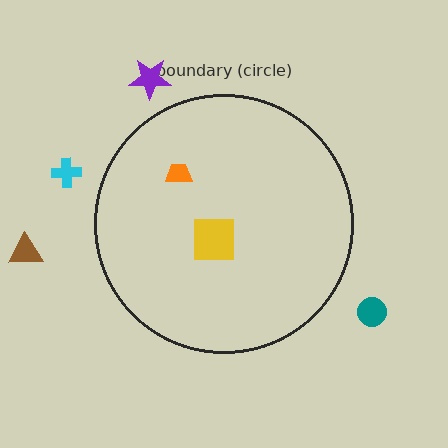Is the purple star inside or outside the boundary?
Outside.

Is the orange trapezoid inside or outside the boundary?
Inside.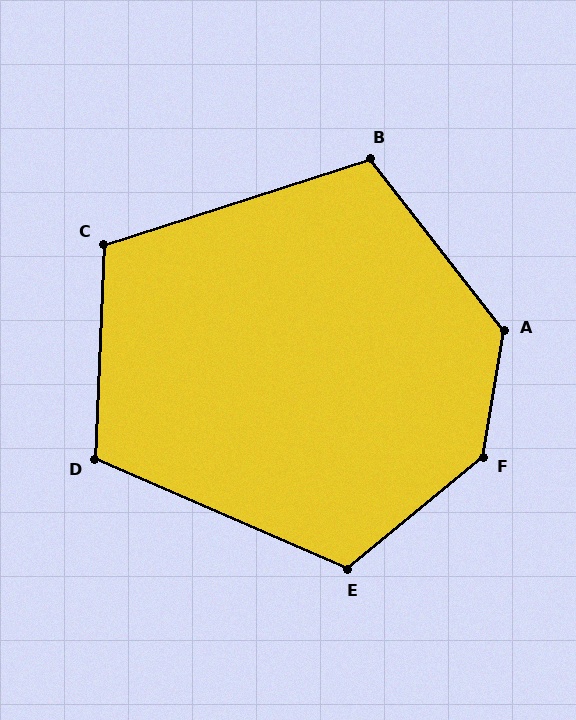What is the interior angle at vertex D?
Approximately 111 degrees (obtuse).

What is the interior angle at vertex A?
Approximately 133 degrees (obtuse).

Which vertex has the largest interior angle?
F, at approximately 139 degrees.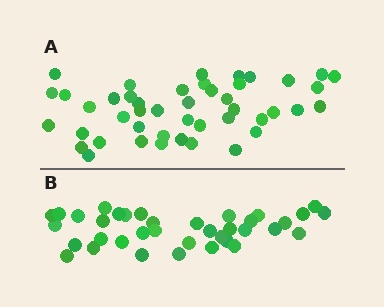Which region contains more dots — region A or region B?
Region A (the top region) has more dots.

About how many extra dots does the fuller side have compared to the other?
Region A has roughly 8 or so more dots than region B.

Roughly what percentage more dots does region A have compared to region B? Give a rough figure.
About 20% more.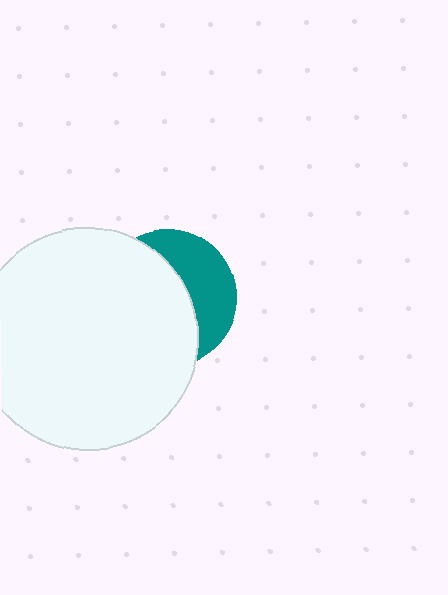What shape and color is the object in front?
The object in front is a white circle.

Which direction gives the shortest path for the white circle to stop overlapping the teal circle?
Moving left gives the shortest separation.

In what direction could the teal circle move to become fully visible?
The teal circle could move right. That would shift it out from behind the white circle entirely.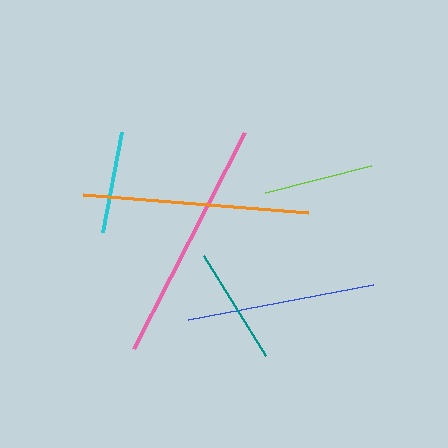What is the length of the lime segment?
The lime segment is approximately 110 pixels long.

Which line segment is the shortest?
The cyan line is the shortest at approximately 102 pixels.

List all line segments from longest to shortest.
From longest to shortest: pink, orange, blue, teal, lime, cyan.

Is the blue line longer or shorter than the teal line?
The blue line is longer than the teal line.